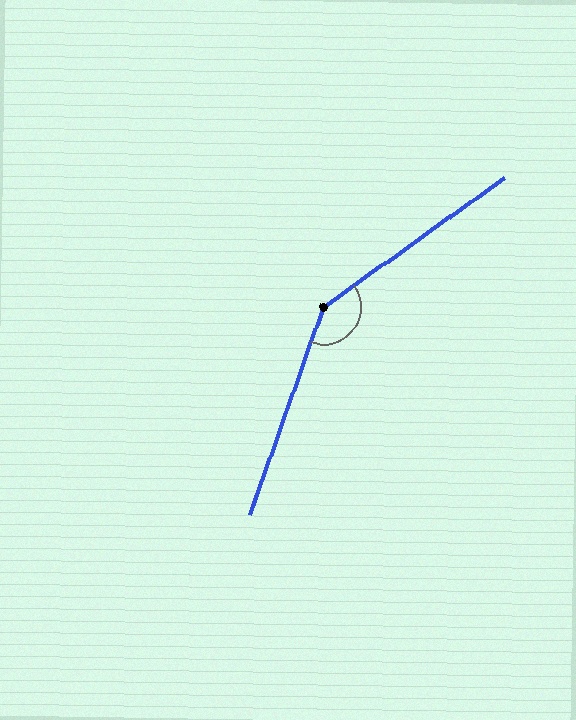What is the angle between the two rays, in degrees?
Approximately 145 degrees.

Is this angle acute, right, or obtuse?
It is obtuse.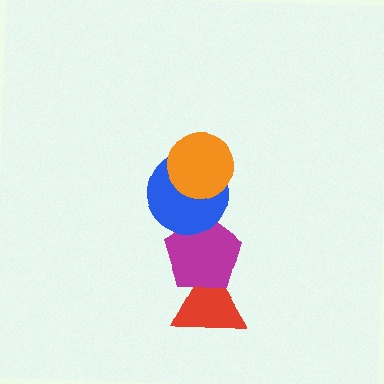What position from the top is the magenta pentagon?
The magenta pentagon is 3rd from the top.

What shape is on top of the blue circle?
The orange circle is on top of the blue circle.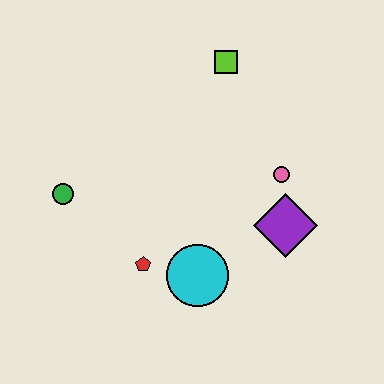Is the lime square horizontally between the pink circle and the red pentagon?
Yes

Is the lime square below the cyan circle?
No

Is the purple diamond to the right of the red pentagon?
Yes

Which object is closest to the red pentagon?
The cyan circle is closest to the red pentagon.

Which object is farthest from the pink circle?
The green circle is farthest from the pink circle.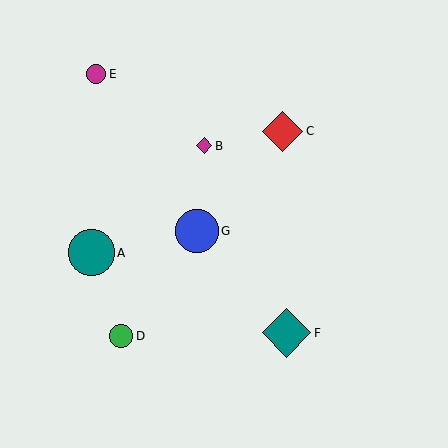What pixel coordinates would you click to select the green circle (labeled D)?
Click at (121, 336) to select the green circle D.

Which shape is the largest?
The teal diamond (labeled F) is the largest.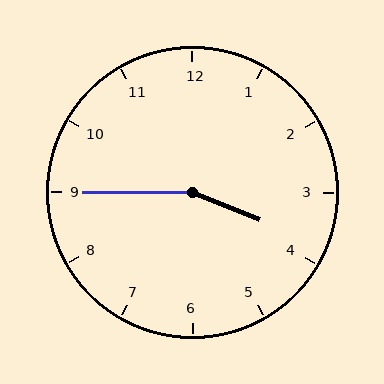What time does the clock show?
3:45.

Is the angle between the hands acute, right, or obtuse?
It is obtuse.